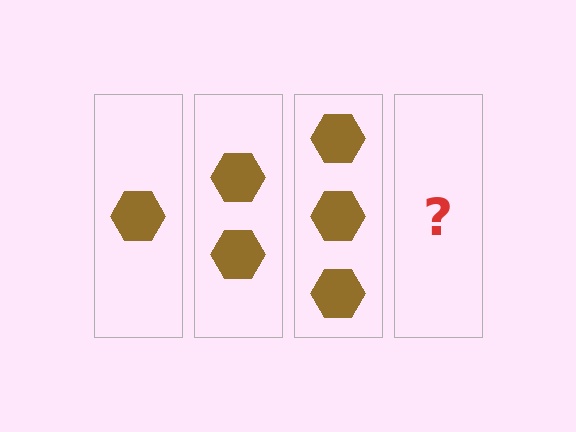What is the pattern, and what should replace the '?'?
The pattern is that each step adds one more hexagon. The '?' should be 4 hexagons.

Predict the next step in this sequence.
The next step is 4 hexagons.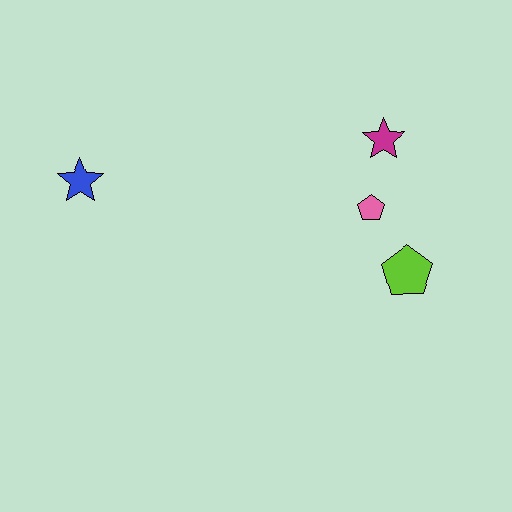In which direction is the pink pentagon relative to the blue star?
The pink pentagon is to the right of the blue star.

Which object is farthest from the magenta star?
The blue star is farthest from the magenta star.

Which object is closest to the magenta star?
The pink pentagon is closest to the magenta star.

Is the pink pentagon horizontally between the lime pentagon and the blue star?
Yes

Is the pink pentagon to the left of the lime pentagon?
Yes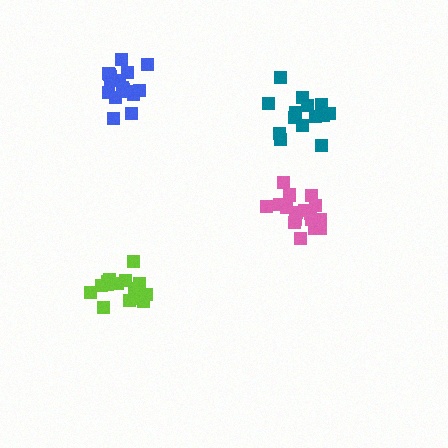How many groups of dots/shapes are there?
There are 4 groups.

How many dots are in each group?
Group 1: 15 dots, Group 2: 17 dots, Group 3: 17 dots, Group 4: 14 dots (63 total).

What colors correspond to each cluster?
The clusters are colored: lime, pink, blue, teal.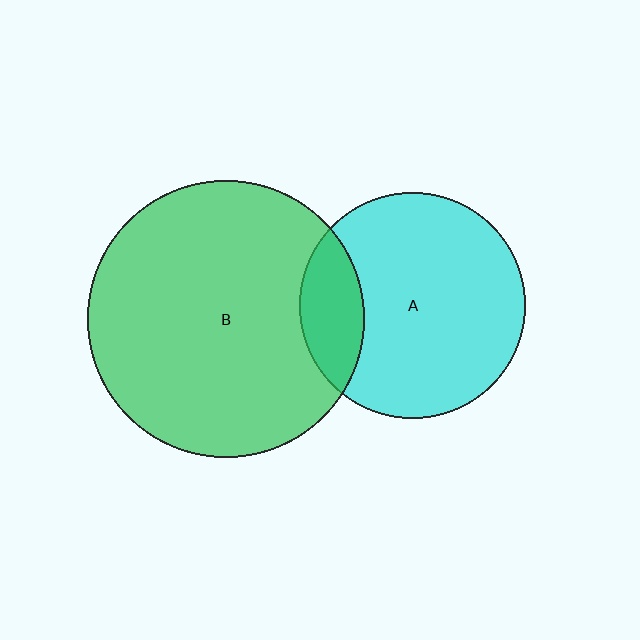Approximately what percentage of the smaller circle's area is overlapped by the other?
Approximately 20%.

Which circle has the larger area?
Circle B (green).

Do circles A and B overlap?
Yes.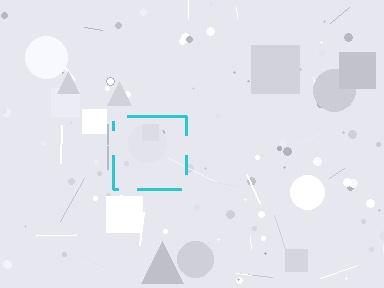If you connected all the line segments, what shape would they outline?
They would outline a square.